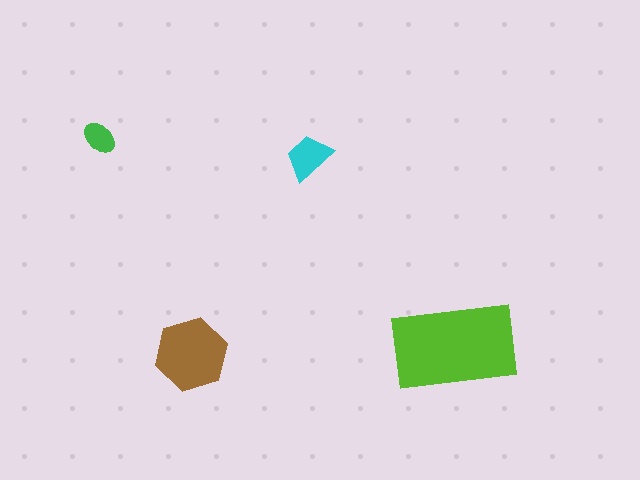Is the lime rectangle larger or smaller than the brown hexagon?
Larger.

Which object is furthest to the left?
The green ellipse is leftmost.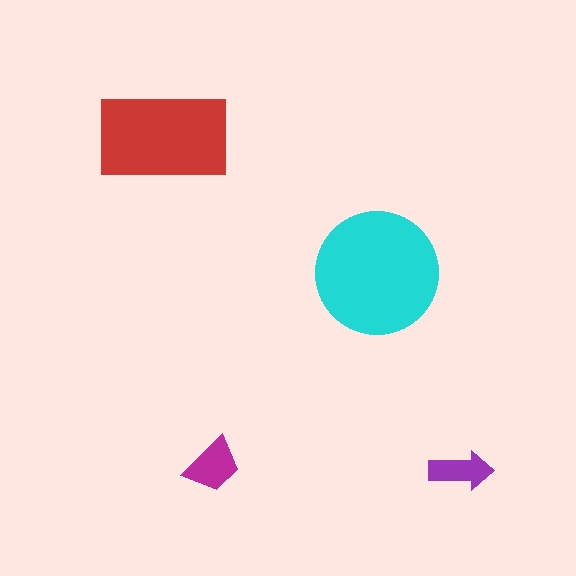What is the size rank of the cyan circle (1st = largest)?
1st.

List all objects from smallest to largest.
The purple arrow, the magenta trapezoid, the red rectangle, the cyan circle.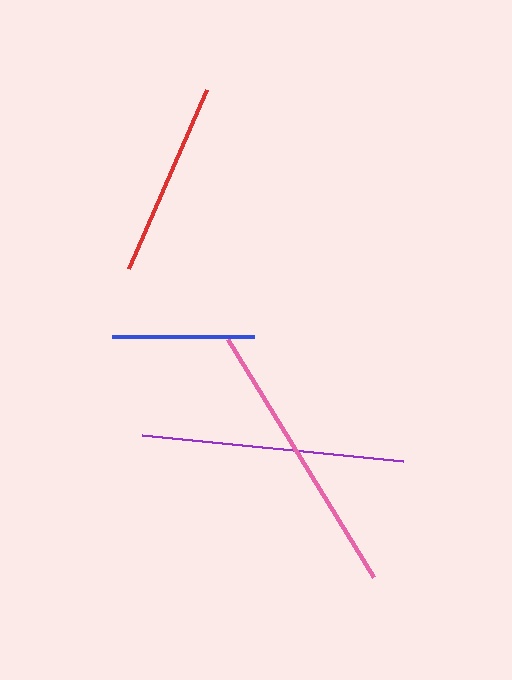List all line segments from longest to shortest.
From longest to shortest: pink, purple, red, blue.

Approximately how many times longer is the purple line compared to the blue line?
The purple line is approximately 1.9 times the length of the blue line.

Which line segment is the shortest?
The blue line is the shortest at approximately 142 pixels.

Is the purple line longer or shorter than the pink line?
The pink line is longer than the purple line.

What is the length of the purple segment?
The purple segment is approximately 263 pixels long.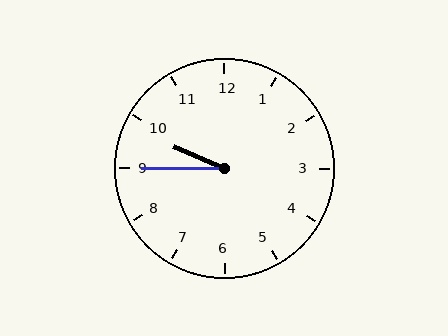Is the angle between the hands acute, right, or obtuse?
It is acute.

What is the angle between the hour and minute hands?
Approximately 22 degrees.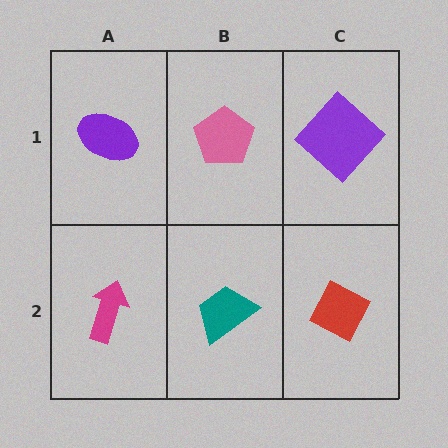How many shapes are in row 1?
3 shapes.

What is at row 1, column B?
A pink pentagon.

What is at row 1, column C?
A purple diamond.